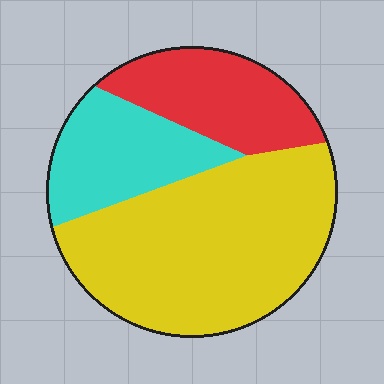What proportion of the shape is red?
Red takes up about one quarter (1/4) of the shape.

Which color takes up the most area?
Yellow, at roughly 55%.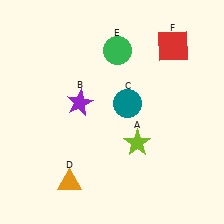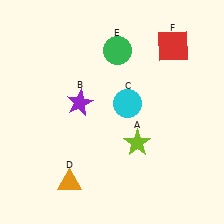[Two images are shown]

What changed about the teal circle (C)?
In Image 1, C is teal. In Image 2, it changed to cyan.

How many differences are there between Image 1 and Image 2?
There is 1 difference between the two images.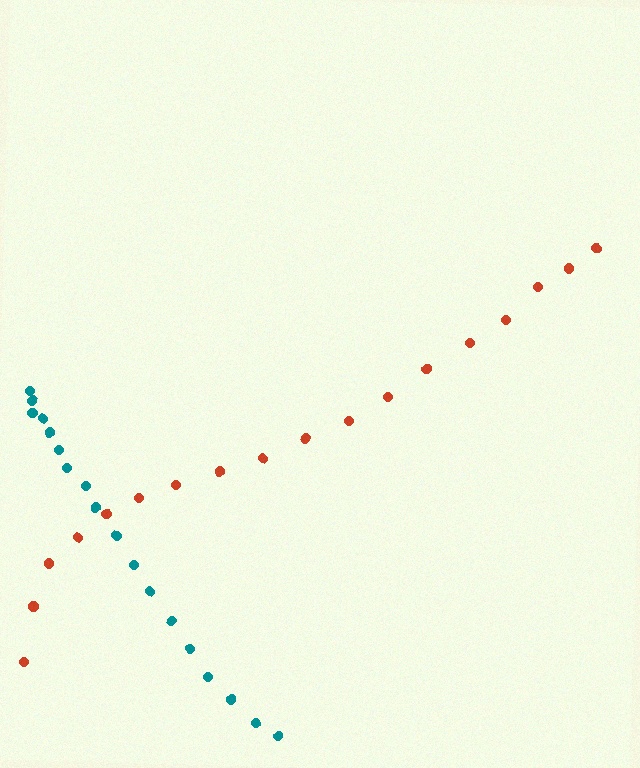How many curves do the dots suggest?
There are 2 distinct paths.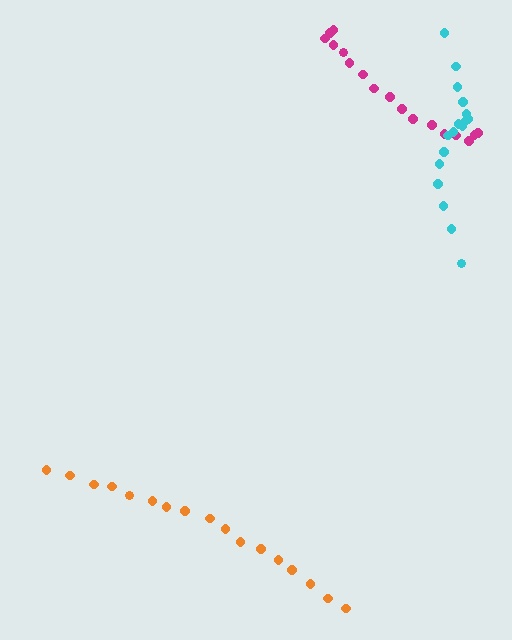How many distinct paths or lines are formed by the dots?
There are 3 distinct paths.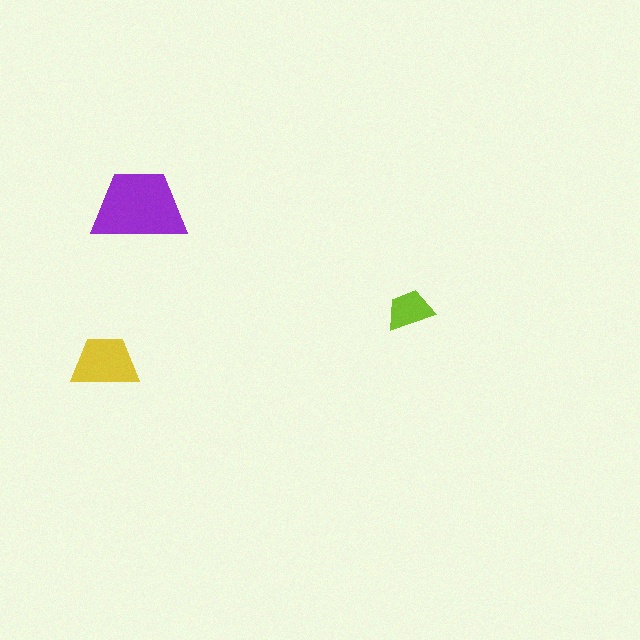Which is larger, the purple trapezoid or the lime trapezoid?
The purple one.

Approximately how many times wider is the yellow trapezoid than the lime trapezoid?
About 1.5 times wider.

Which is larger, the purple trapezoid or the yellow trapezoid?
The purple one.